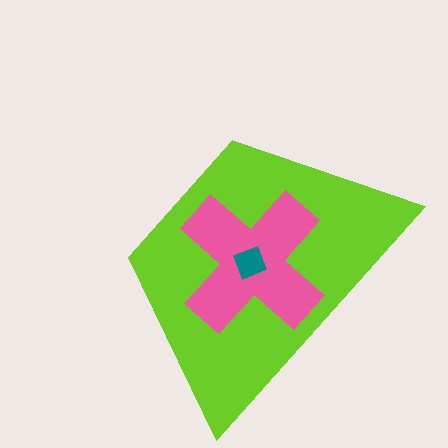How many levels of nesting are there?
3.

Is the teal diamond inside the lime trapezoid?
Yes.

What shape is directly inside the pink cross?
The teal diamond.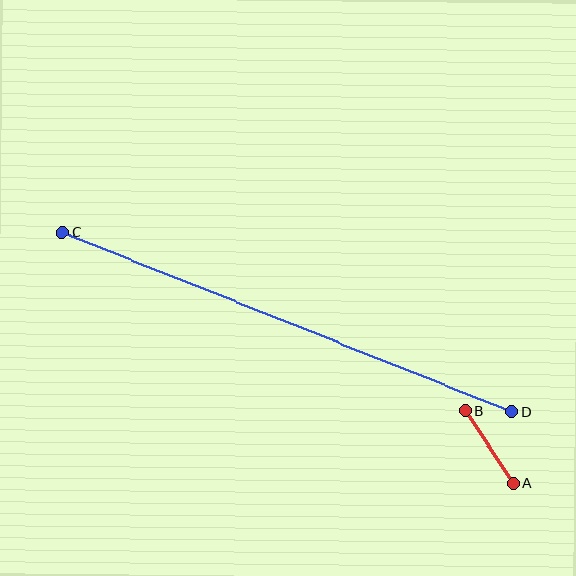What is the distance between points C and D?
The distance is approximately 484 pixels.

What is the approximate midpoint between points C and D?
The midpoint is at approximately (287, 322) pixels.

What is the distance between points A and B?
The distance is approximately 88 pixels.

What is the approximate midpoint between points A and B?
The midpoint is at approximately (489, 447) pixels.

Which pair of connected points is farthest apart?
Points C and D are farthest apart.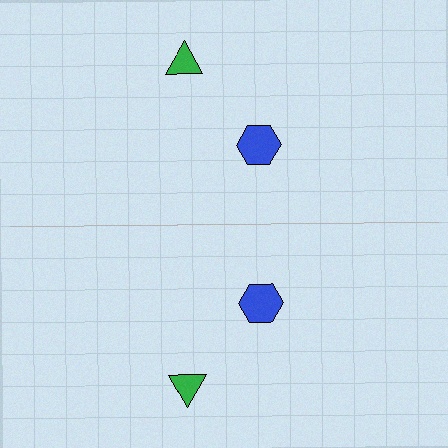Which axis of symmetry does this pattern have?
The pattern has a horizontal axis of symmetry running through the center of the image.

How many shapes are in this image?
There are 4 shapes in this image.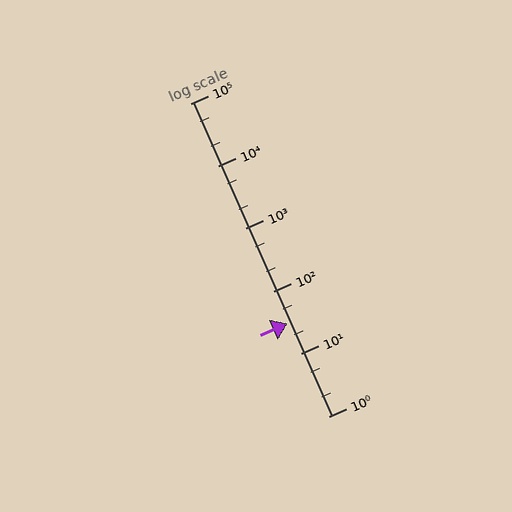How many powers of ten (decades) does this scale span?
The scale spans 5 decades, from 1 to 100000.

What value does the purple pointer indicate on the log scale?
The pointer indicates approximately 30.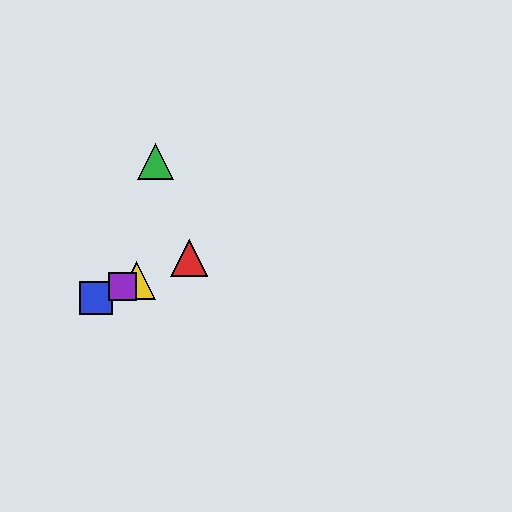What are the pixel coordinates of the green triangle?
The green triangle is at (156, 162).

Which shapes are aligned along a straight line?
The red triangle, the blue square, the yellow triangle, the purple square are aligned along a straight line.